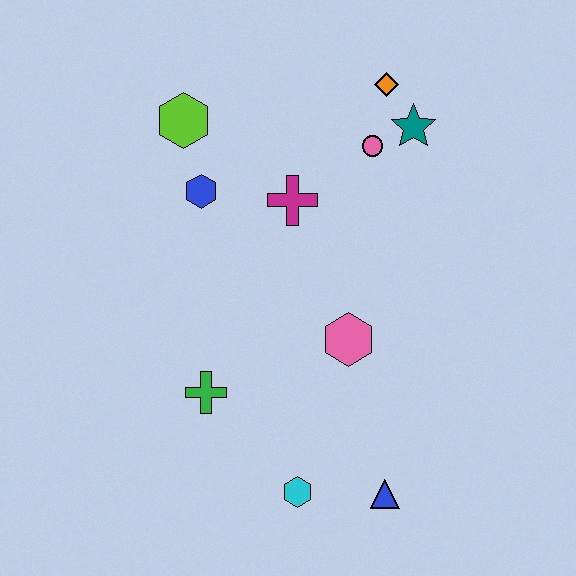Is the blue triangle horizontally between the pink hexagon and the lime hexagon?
No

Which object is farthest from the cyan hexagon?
The orange diamond is farthest from the cyan hexagon.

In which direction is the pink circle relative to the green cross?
The pink circle is above the green cross.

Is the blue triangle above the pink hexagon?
No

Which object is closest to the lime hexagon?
The blue hexagon is closest to the lime hexagon.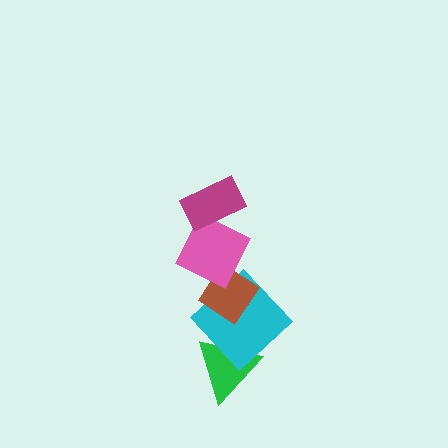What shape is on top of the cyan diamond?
The brown diamond is on top of the cyan diamond.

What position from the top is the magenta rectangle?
The magenta rectangle is 1st from the top.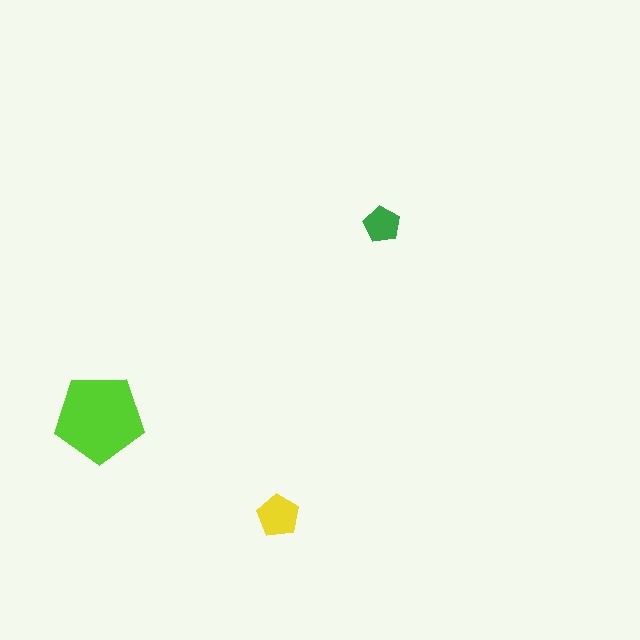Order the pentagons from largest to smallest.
the lime one, the yellow one, the green one.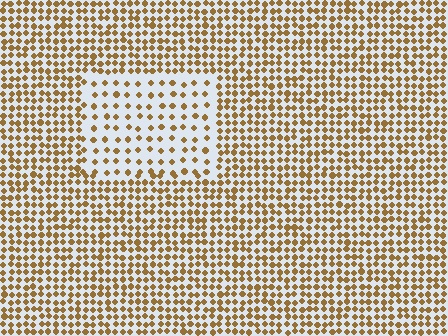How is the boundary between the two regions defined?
The boundary is defined by a change in element density (approximately 2.2x ratio). All elements are the same color, size, and shape.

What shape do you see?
I see a rectangle.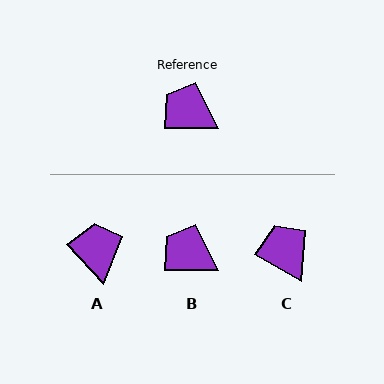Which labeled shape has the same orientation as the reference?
B.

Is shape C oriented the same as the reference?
No, it is off by about 31 degrees.